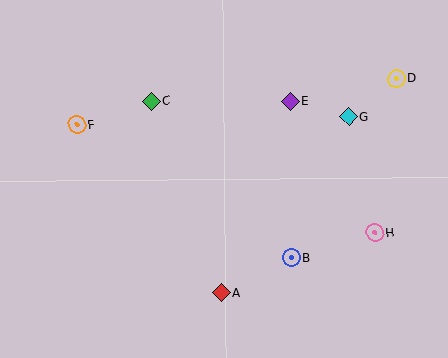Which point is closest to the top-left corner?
Point F is closest to the top-left corner.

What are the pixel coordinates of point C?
Point C is at (152, 101).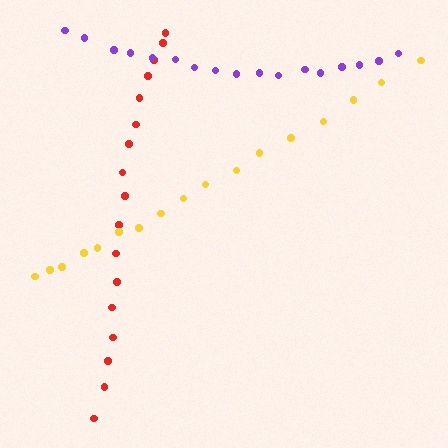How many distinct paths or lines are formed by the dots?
There are 3 distinct paths.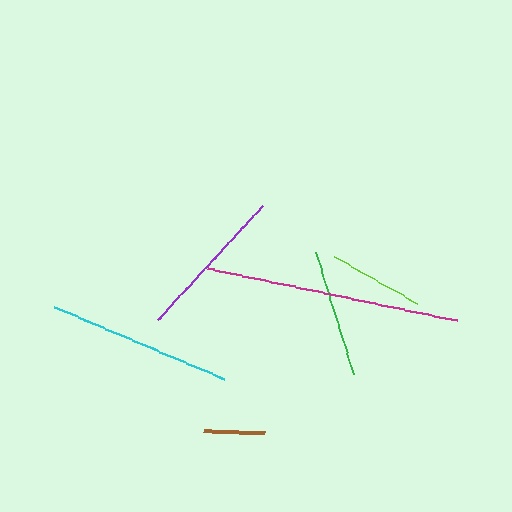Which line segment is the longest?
The magenta line is the longest at approximately 254 pixels.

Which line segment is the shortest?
The brown line is the shortest at approximately 61 pixels.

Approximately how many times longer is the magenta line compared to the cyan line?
The magenta line is approximately 1.4 times the length of the cyan line.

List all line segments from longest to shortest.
From longest to shortest: magenta, cyan, purple, green, lime, brown.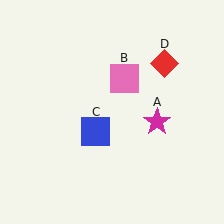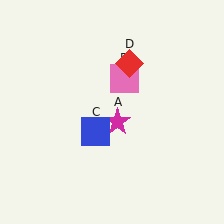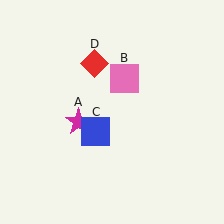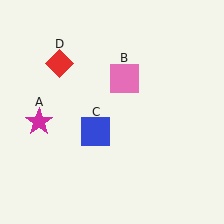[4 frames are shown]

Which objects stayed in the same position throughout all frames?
Pink square (object B) and blue square (object C) remained stationary.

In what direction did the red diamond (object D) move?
The red diamond (object D) moved left.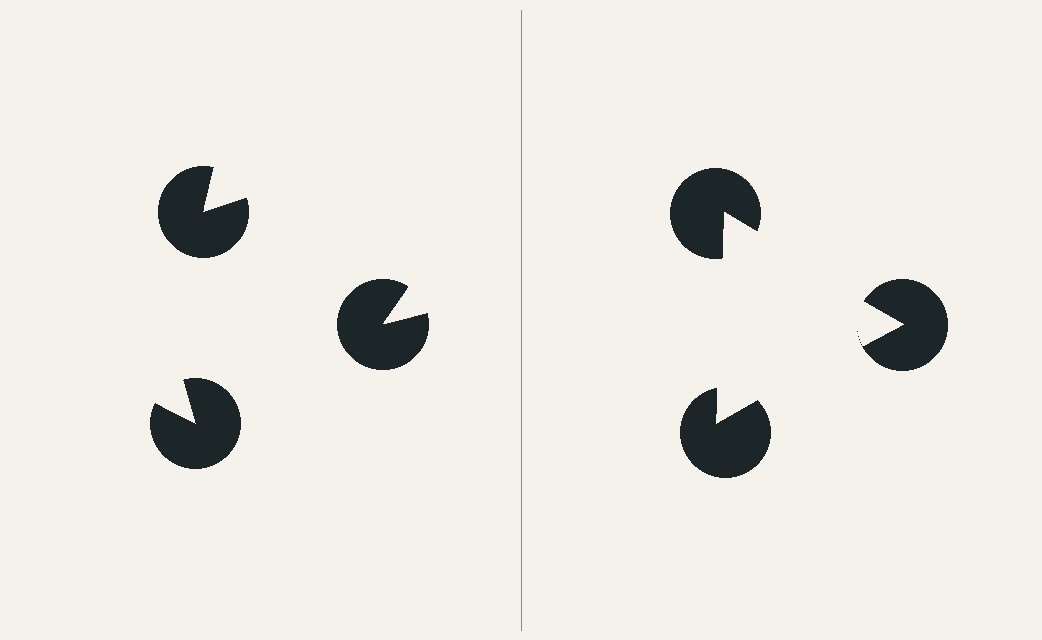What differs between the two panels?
The pac-man discs are positioned identically on both sides; only the wedge orientations differ. On the right they align to a triangle; on the left they are misaligned.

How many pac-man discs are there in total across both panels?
6 — 3 on each side.